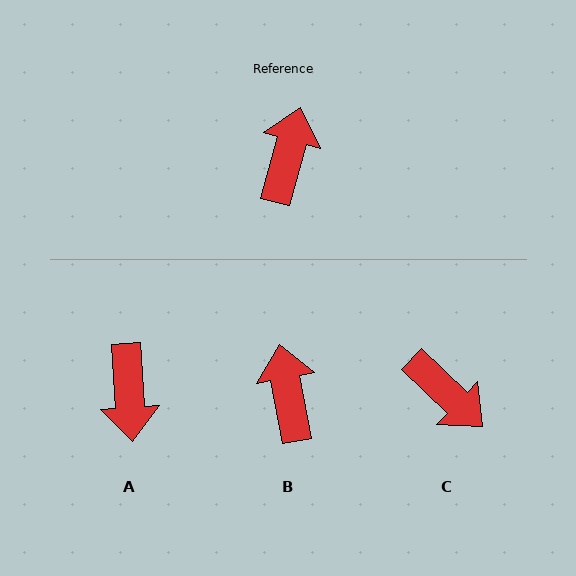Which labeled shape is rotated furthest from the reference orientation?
A, about 161 degrees away.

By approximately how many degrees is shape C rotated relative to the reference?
Approximately 119 degrees clockwise.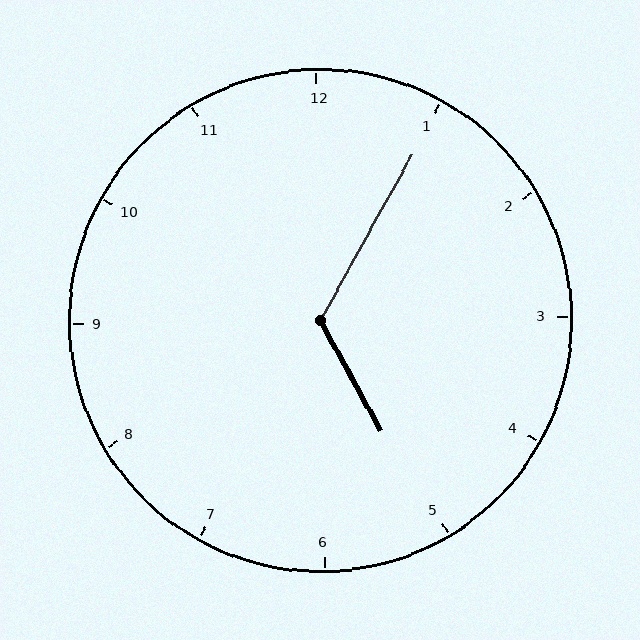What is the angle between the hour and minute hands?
Approximately 122 degrees.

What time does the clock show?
5:05.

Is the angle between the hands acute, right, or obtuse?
It is obtuse.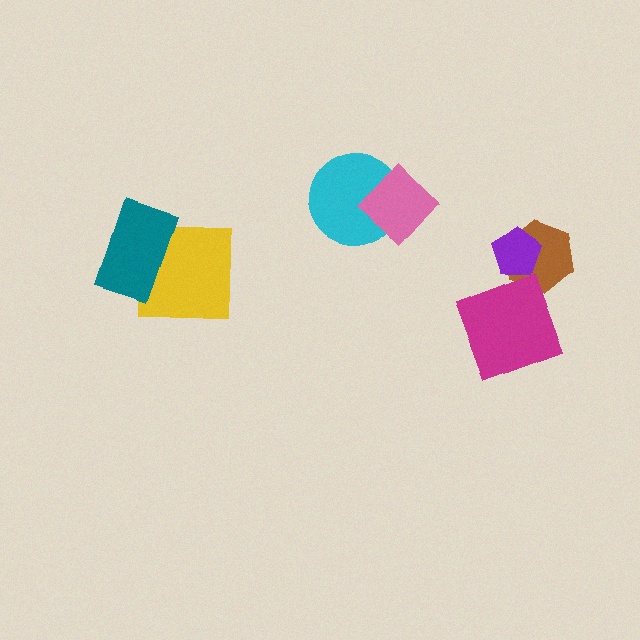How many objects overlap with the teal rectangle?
1 object overlaps with the teal rectangle.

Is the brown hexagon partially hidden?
Yes, it is partially covered by another shape.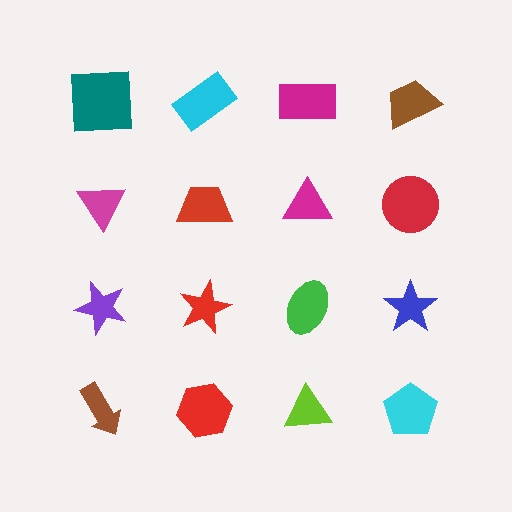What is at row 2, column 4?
A red circle.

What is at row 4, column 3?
A lime triangle.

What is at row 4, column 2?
A red hexagon.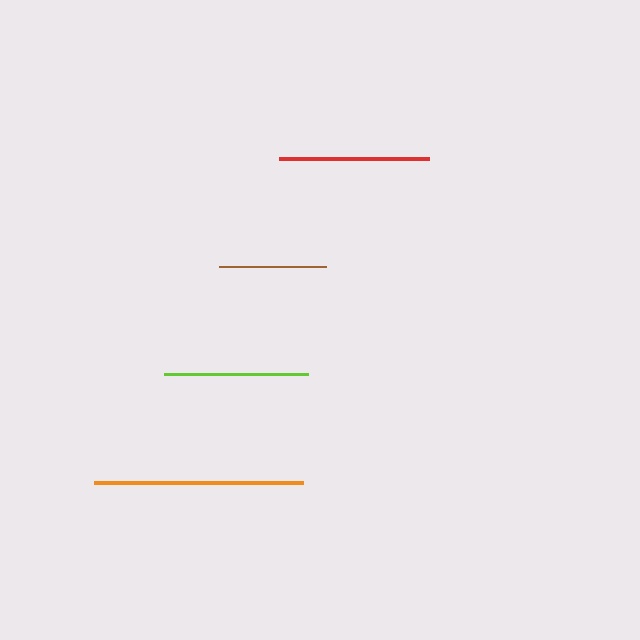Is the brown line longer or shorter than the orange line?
The orange line is longer than the brown line.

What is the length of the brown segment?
The brown segment is approximately 107 pixels long.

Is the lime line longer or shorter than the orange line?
The orange line is longer than the lime line.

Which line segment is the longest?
The orange line is the longest at approximately 209 pixels.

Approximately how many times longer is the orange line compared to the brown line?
The orange line is approximately 2.0 times the length of the brown line.